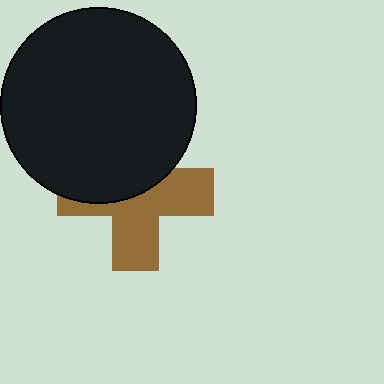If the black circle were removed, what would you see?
You would see the complete brown cross.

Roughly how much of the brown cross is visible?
About half of it is visible (roughly 54%).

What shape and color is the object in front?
The object in front is a black circle.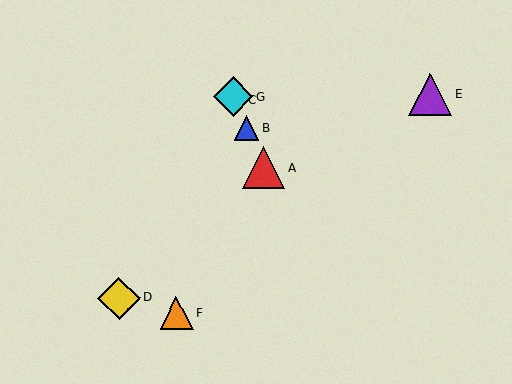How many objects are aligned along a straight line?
4 objects (A, B, C, G) are aligned along a straight line.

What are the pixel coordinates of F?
Object F is at (176, 313).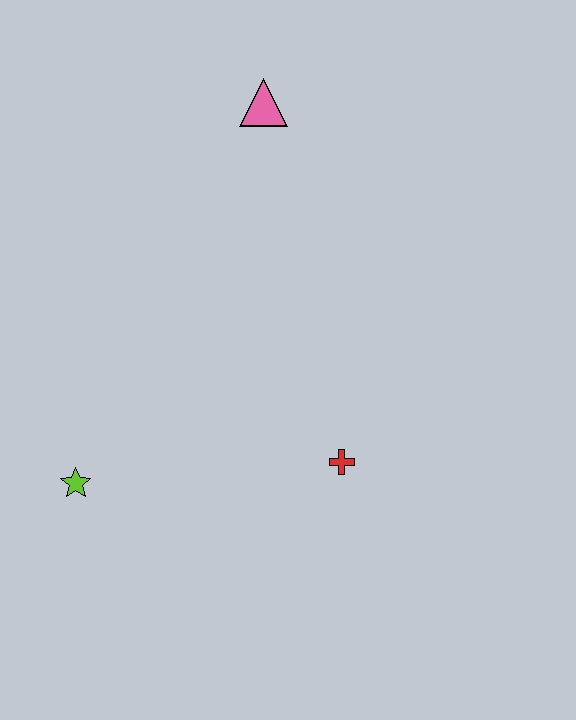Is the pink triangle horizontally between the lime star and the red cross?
Yes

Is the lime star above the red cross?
No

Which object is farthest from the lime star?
The pink triangle is farthest from the lime star.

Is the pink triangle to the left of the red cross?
Yes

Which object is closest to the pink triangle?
The red cross is closest to the pink triangle.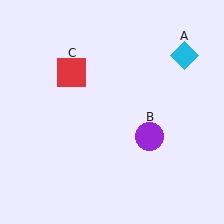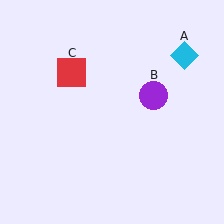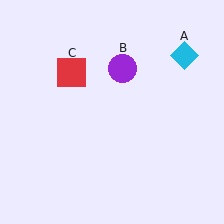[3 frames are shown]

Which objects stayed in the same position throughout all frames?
Cyan diamond (object A) and red square (object C) remained stationary.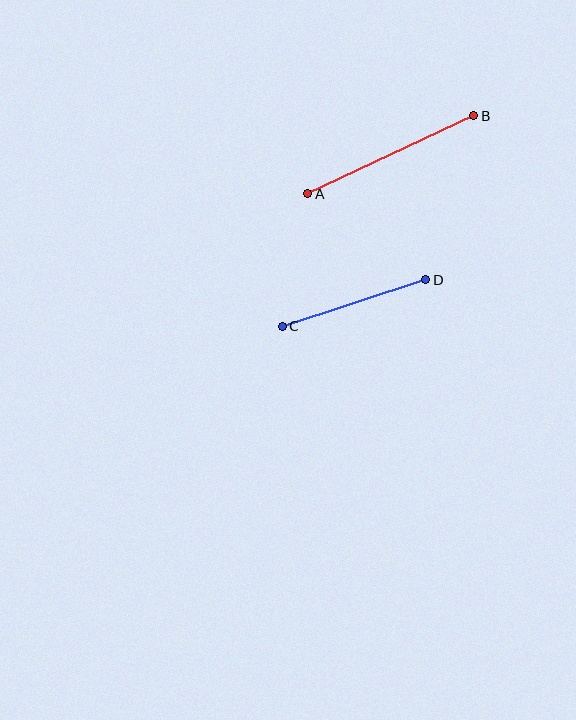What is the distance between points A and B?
The distance is approximately 183 pixels.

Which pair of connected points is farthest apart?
Points A and B are farthest apart.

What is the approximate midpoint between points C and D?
The midpoint is at approximately (354, 303) pixels.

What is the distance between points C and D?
The distance is approximately 151 pixels.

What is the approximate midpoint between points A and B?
The midpoint is at approximately (391, 155) pixels.